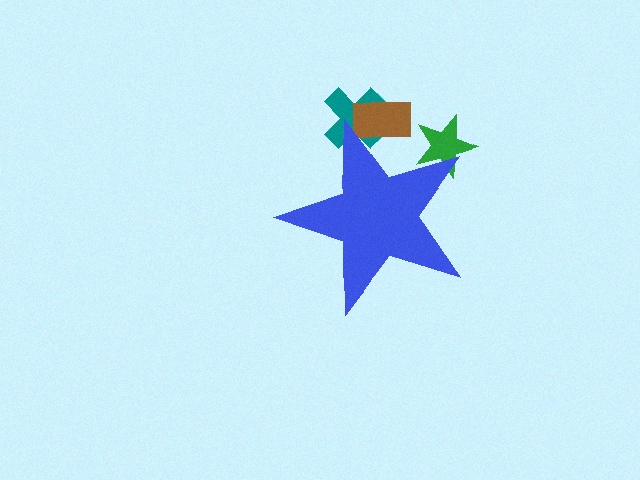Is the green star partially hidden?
Yes, the green star is partially hidden behind the blue star.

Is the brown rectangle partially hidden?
Yes, the brown rectangle is partially hidden behind the blue star.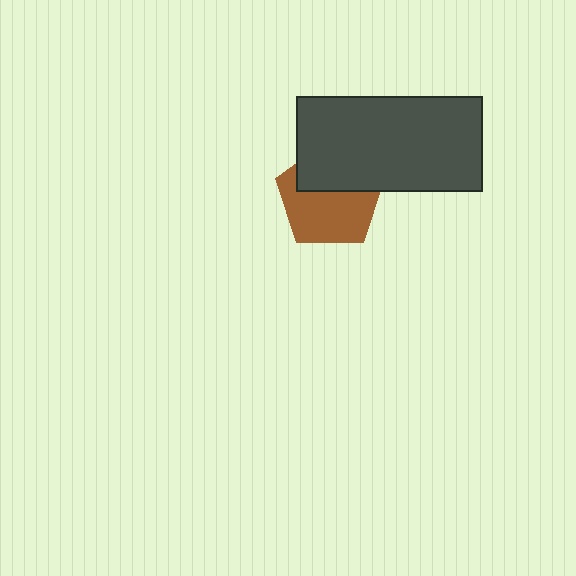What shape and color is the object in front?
The object in front is a dark gray rectangle.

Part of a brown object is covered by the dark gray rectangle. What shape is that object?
It is a pentagon.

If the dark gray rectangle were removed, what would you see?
You would see the complete brown pentagon.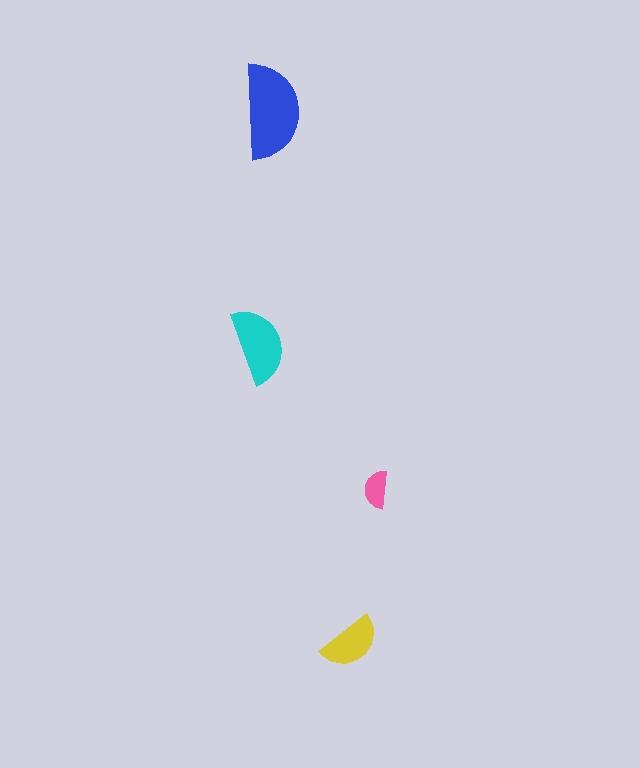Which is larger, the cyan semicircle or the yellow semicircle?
The cyan one.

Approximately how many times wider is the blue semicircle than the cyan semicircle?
About 1.5 times wider.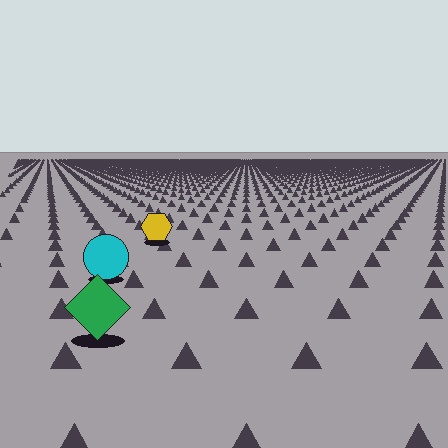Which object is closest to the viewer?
The green diamond is closest. The texture marks near it are larger and more spread out.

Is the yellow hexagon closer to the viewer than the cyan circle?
No. The cyan circle is closer — you can tell from the texture gradient: the ground texture is coarser near it.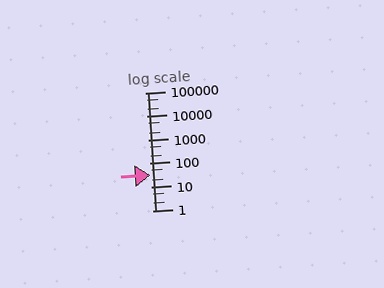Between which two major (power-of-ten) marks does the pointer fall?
The pointer is between 10 and 100.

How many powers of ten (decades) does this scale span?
The scale spans 5 decades, from 1 to 100000.